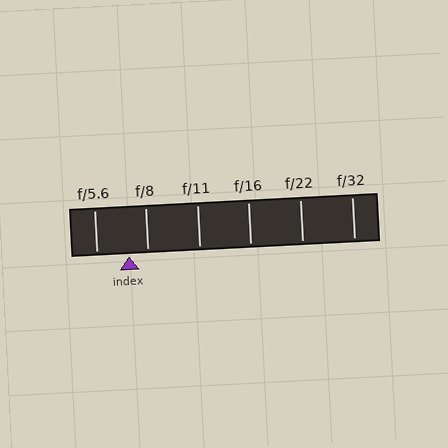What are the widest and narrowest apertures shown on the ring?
The widest aperture shown is f/5.6 and the narrowest is f/32.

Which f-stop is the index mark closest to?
The index mark is closest to f/8.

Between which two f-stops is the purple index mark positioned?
The index mark is between f/5.6 and f/8.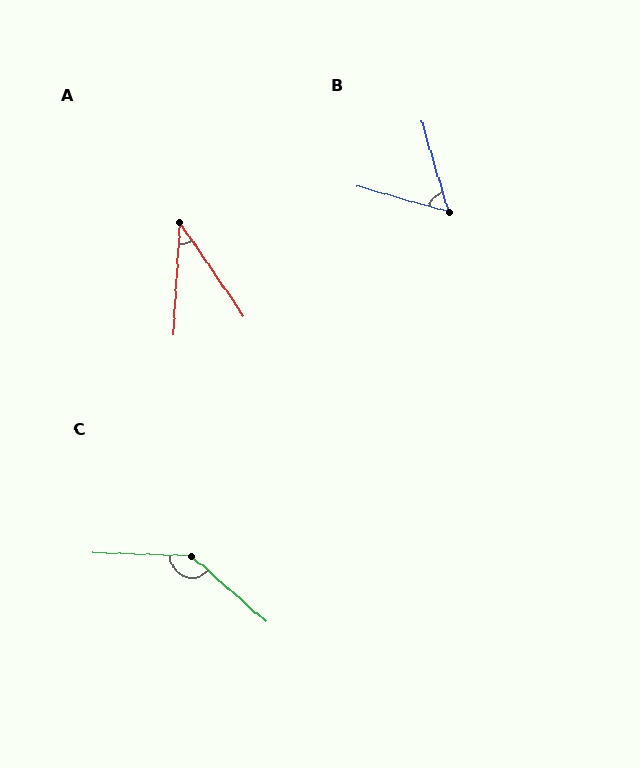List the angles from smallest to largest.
A (37°), B (58°), C (140°).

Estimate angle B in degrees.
Approximately 58 degrees.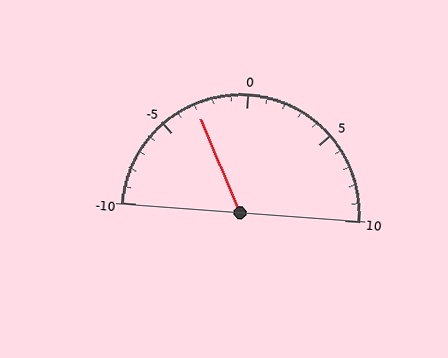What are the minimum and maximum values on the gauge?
The gauge ranges from -10 to 10.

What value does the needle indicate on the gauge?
The needle indicates approximately -3.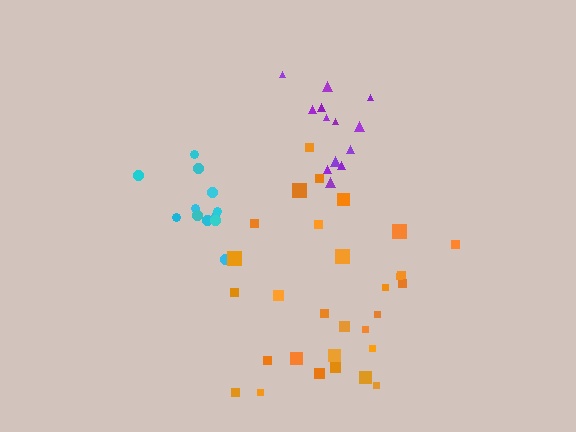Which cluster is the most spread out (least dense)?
Orange.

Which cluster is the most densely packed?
Purple.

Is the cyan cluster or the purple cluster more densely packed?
Purple.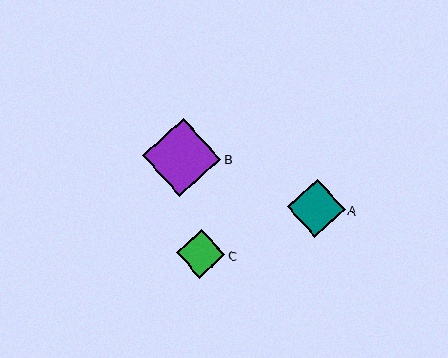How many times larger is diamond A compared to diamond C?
Diamond A is approximately 1.2 times the size of diamond C.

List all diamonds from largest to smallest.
From largest to smallest: B, A, C.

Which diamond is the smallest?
Diamond C is the smallest with a size of approximately 49 pixels.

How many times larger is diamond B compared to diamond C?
Diamond B is approximately 1.6 times the size of diamond C.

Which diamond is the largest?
Diamond B is the largest with a size of approximately 78 pixels.